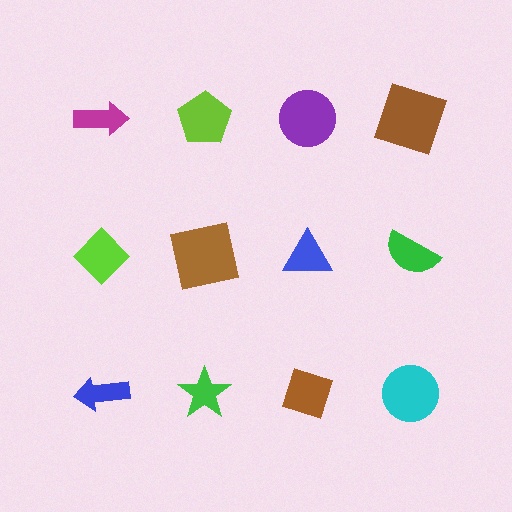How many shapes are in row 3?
4 shapes.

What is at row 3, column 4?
A cyan circle.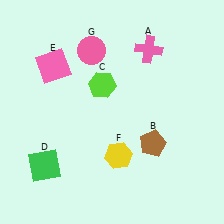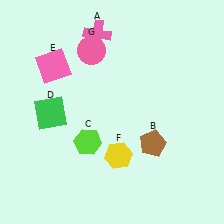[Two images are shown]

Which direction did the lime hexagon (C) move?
The lime hexagon (C) moved down.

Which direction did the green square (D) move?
The green square (D) moved up.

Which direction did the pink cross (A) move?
The pink cross (A) moved left.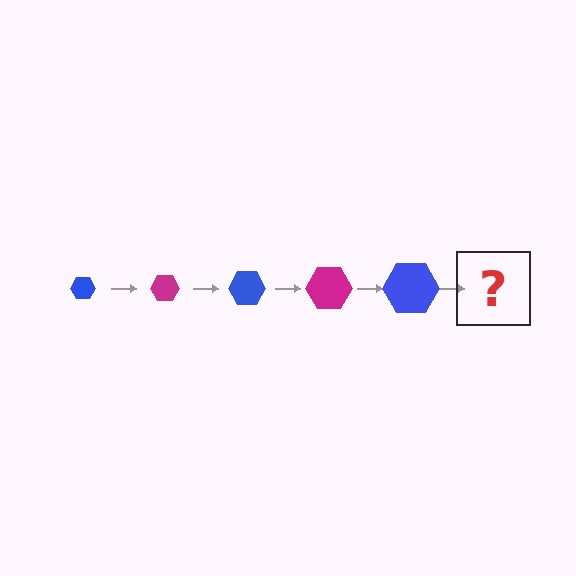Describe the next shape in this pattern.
It should be a magenta hexagon, larger than the previous one.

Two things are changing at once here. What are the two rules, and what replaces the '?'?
The two rules are that the hexagon grows larger each step and the color cycles through blue and magenta. The '?' should be a magenta hexagon, larger than the previous one.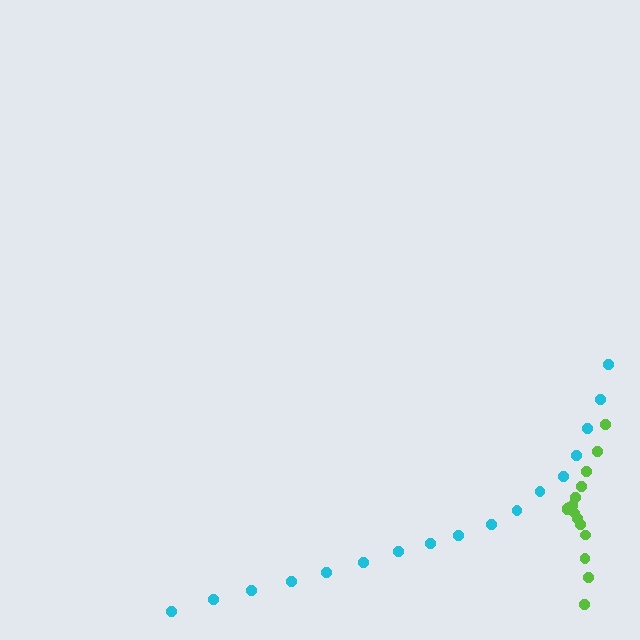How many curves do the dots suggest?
There are 2 distinct paths.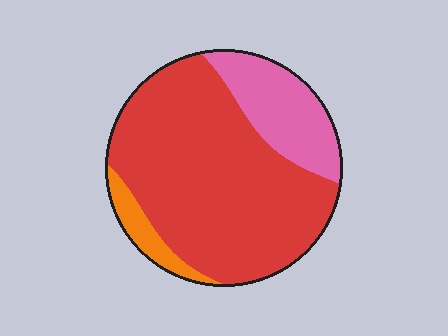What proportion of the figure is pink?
Pink takes up about one fifth (1/5) of the figure.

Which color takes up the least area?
Orange, at roughly 10%.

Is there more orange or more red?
Red.